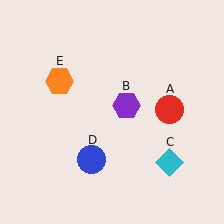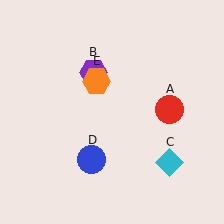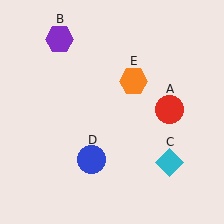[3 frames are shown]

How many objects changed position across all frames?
2 objects changed position: purple hexagon (object B), orange hexagon (object E).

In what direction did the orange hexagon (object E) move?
The orange hexagon (object E) moved right.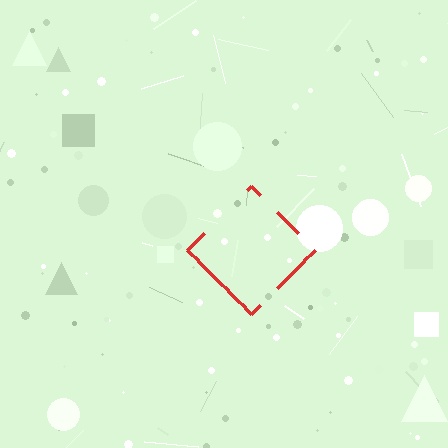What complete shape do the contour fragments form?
The contour fragments form a diamond.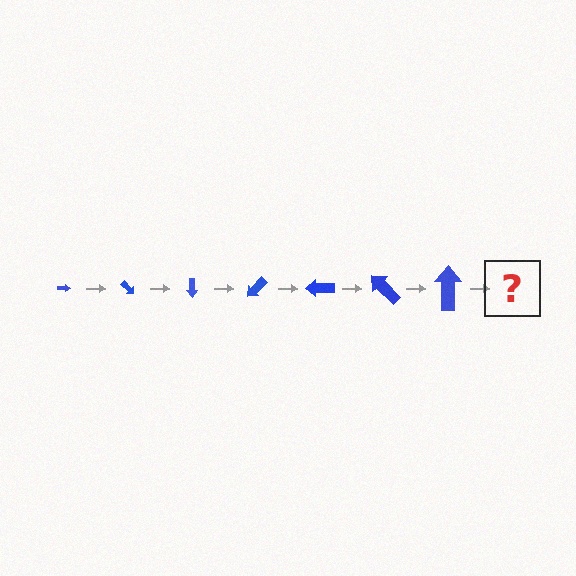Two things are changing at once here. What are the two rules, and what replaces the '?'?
The two rules are that the arrow grows larger each step and it rotates 45 degrees each step. The '?' should be an arrow, larger than the previous one and rotated 315 degrees from the start.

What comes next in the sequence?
The next element should be an arrow, larger than the previous one and rotated 315 degrees from the start.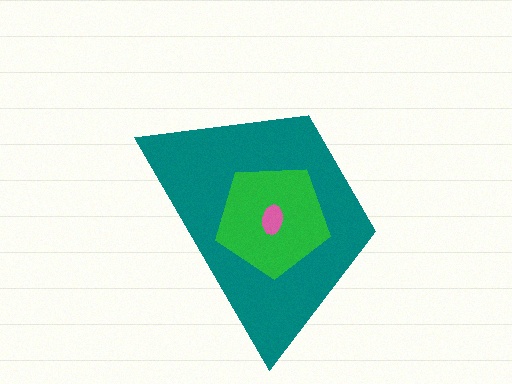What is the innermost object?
The pink ellipse.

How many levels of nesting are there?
3.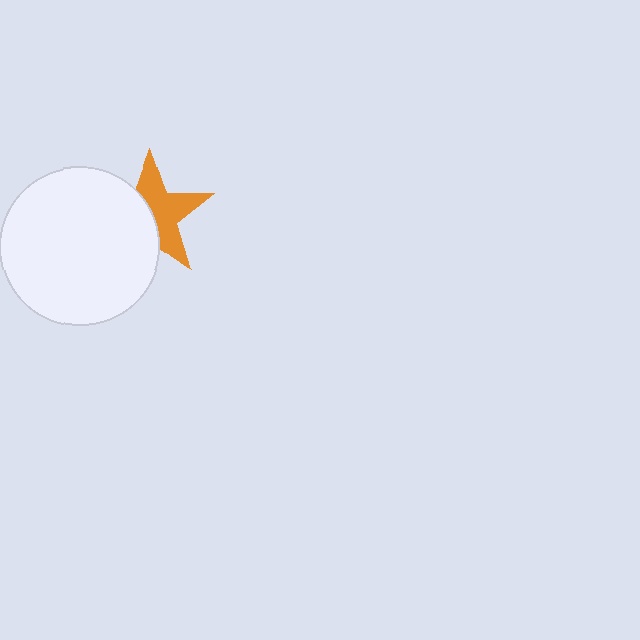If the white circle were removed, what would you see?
You would see the complete orange star.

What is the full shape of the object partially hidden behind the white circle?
The partially hidden object is an orange star.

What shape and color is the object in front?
The object in front is a white circle.